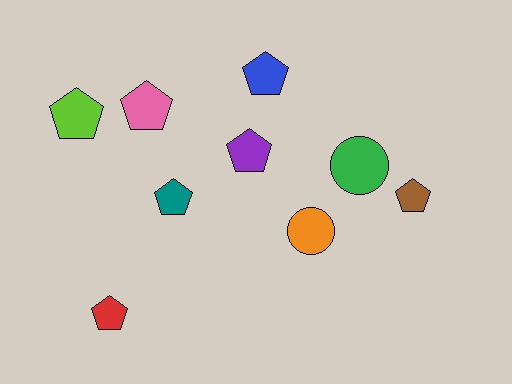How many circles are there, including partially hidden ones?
There are 2 circles.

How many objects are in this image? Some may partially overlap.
There are 9 objects.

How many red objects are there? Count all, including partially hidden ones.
There is 1 red object.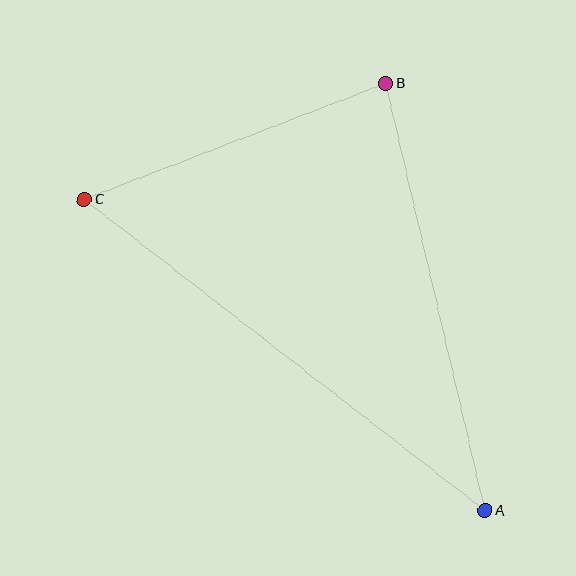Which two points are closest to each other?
Points B and C are closest to each other.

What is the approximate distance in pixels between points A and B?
The distance between A and B is approximately 438 pixels.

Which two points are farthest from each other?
Points A and C are farthest from each other.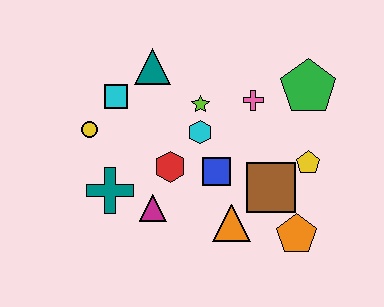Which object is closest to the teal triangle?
The cyan square is closest to the teal triangle.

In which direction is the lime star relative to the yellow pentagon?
The lime star is to the left of the yellow pentagon.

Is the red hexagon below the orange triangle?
No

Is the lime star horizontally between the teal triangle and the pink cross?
Yes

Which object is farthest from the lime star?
The orange pentagon is farthest from the lime star.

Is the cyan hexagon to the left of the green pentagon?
Yes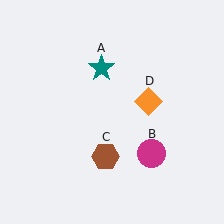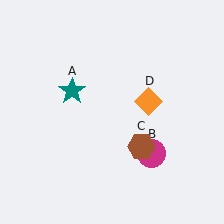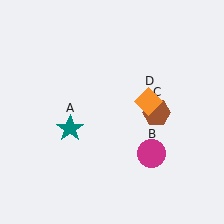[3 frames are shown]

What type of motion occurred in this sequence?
The teal star (object A), brown hexagon (object C) rotated counterclockwise around the center of the scene.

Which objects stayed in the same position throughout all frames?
Magenta circle (object B) and orange diamond (object D) remained stationary.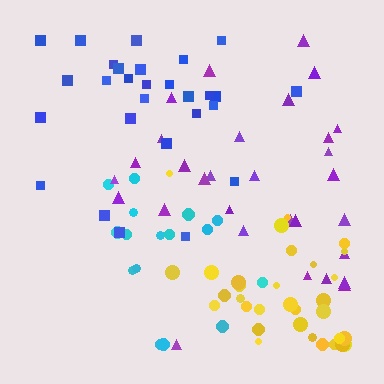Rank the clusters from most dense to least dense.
yellow, purple, blue, cyan.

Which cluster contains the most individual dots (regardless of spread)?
Yellow (32).